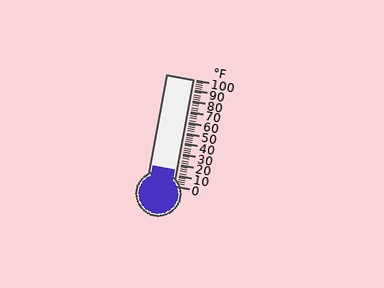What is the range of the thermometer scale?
The thermometer scale ranges from 0°F to 100°F.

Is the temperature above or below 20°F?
The temperature is below 20°F.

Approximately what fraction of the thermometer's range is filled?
The thermometer is filled to approximately 15% of its range.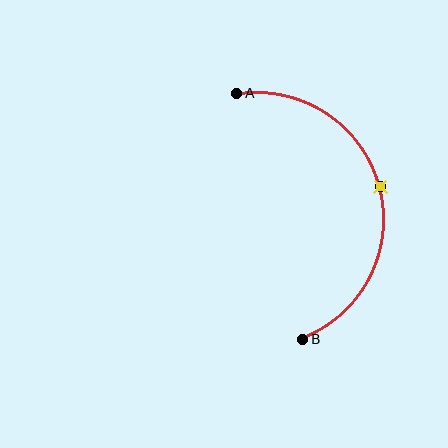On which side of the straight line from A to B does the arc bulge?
The arc bulges to the right of the straight line connecting A and B.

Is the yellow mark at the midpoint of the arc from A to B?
Yes. The yellow mark lies on the arc at equal arc-length from both A and B — it is the arc midpoint.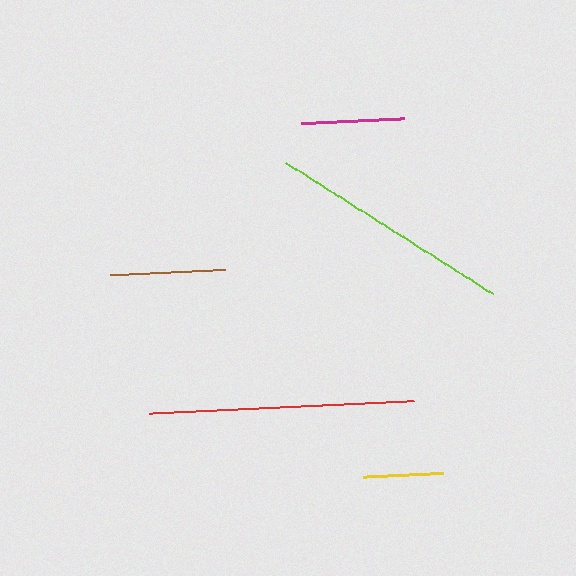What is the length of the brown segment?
The brown segment is approximately 116 pixels long.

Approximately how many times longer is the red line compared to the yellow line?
The red line is approximately 3.3 times the length of the yellow line.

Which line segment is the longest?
The red line is the longest at approximately 265 pixels.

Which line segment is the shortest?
The yellow line is the shortest at approximately 81 pixels.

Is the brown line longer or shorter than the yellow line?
The brown line is longer than the yellow line.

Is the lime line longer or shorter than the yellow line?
The lime line is longer than the yellow line.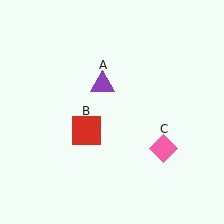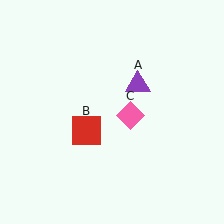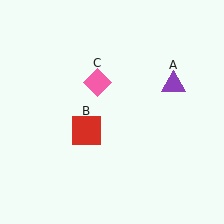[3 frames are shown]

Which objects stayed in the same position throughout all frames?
Red square (object B) remained stationary.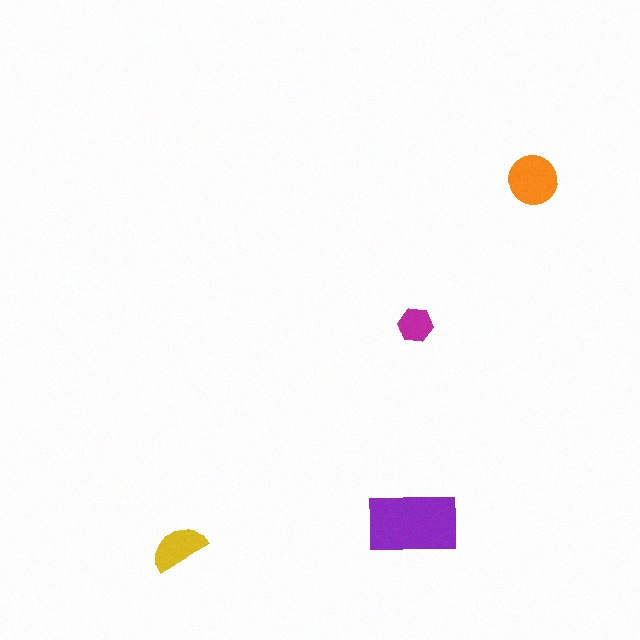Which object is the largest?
The purple rectangle.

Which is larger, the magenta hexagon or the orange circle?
The orange circle.